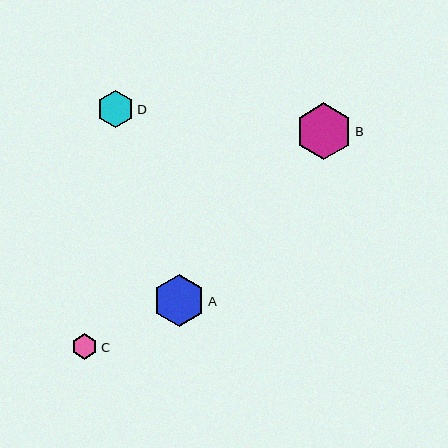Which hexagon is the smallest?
Hexagon C is the smallest with a size of approximately 26 pixels.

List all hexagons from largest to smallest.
From largest to smallest: B, A, D, C.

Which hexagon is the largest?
Hexagon B is the largest with a size of approximately 57 pixels.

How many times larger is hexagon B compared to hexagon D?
Hexagon B is approximately 1.5 times the size of hexagon D.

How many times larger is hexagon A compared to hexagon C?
Hexagon A is approximately 2.0 times the size of hexagon C.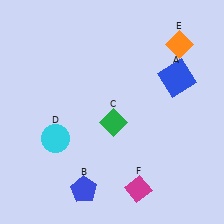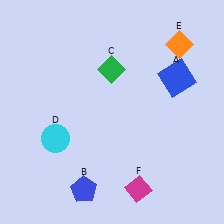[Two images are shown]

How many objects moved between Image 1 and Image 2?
1 object moved between the two images.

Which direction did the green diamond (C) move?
The green diamond (C) moved up.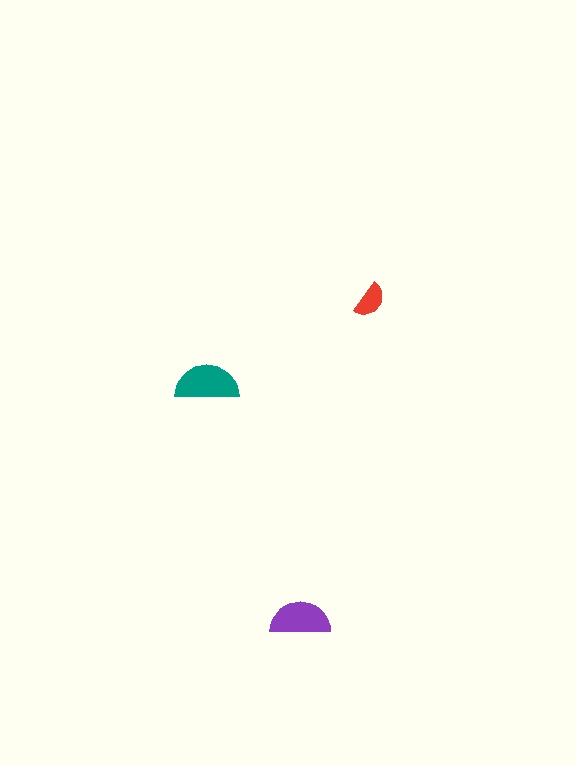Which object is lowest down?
The purple semicircle is bottommost.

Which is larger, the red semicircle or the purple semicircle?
The purple one.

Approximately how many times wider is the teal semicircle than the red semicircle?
About 2 times wider.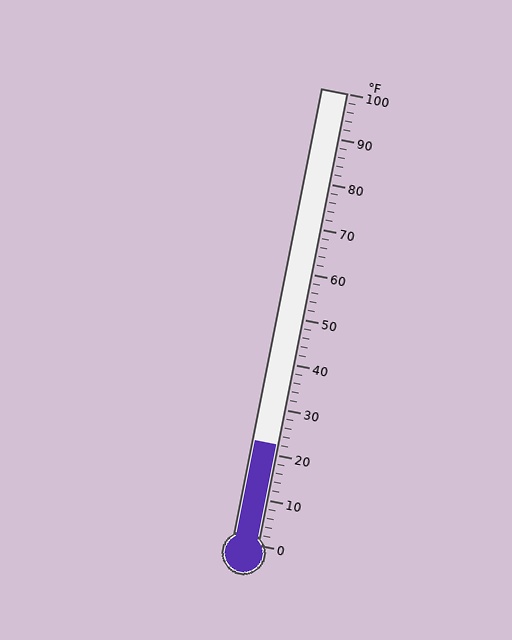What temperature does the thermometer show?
The thermometer shows approximately 22°F.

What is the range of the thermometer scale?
The thermometer scale ranges from 0°F to 100°F.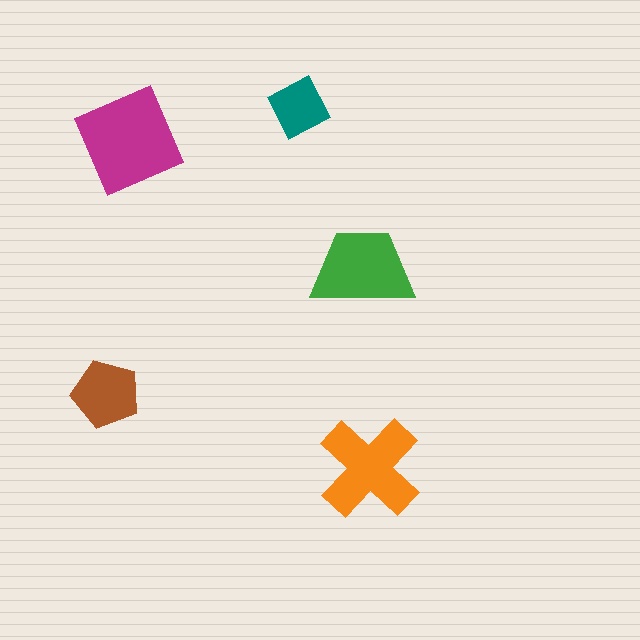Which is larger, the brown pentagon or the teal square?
The brown pentagon.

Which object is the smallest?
The teal square.